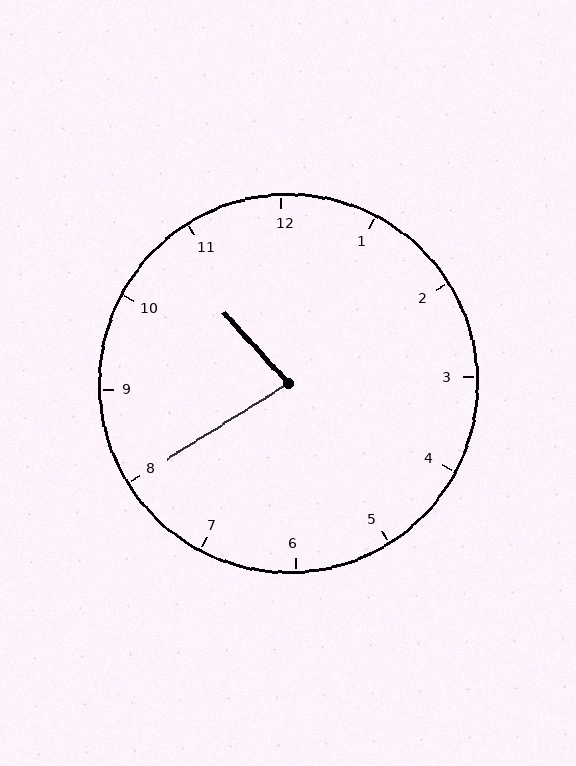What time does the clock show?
10:40.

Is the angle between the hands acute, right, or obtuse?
It is acute.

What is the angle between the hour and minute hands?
Approximately 80 degrees.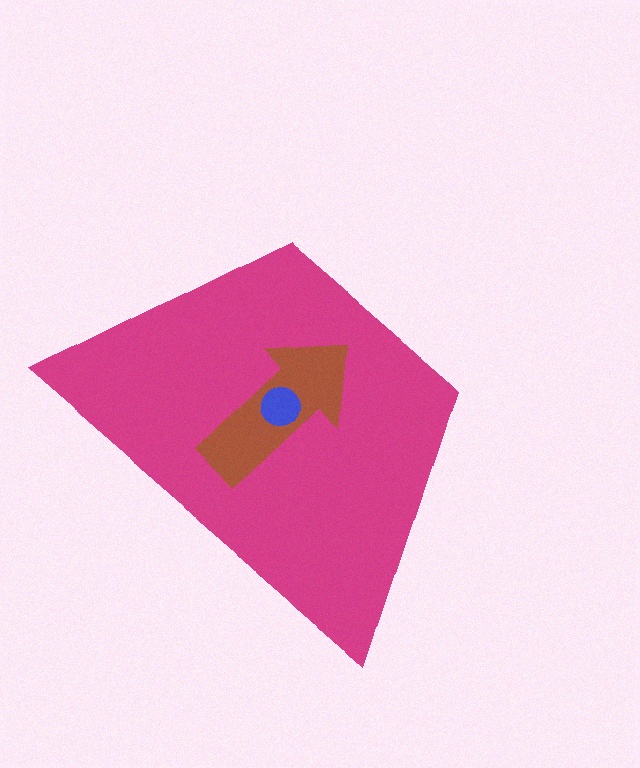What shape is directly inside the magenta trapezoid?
The brown arrow.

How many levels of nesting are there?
3.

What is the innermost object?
The blue circle.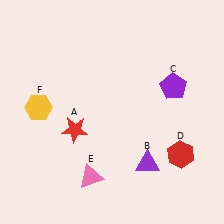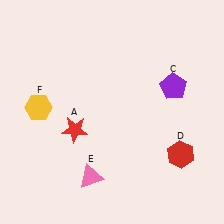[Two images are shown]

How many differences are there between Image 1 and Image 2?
There is 1 difference between the two images.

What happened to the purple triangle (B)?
The purple triangle (B) was removed in Image 2. It was in the bottom-right area of Image 1.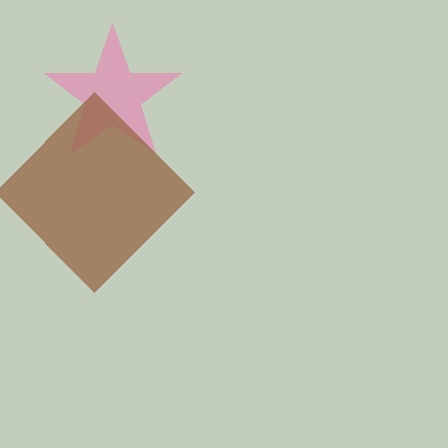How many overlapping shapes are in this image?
There are 2 overlapping shapes in the image.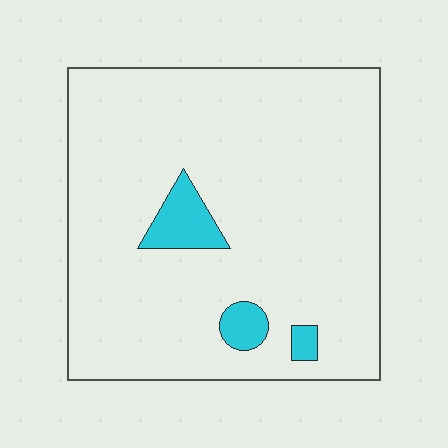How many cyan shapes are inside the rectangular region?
3.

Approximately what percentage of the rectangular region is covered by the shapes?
Approximately 5%.